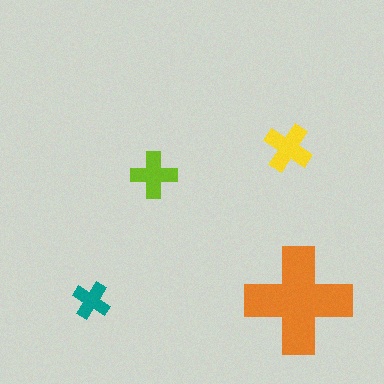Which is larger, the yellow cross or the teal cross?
The yellow one.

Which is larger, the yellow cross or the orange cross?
The orange one.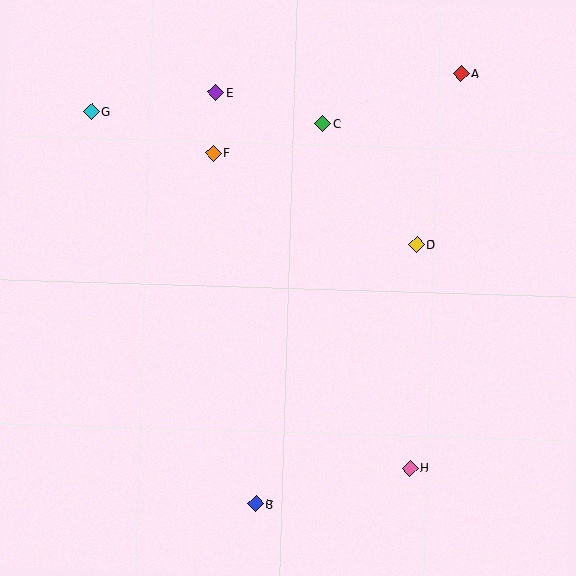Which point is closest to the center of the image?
Point D at (417, 245) is closest to the center.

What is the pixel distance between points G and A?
The distance between G and A is 371 pixels.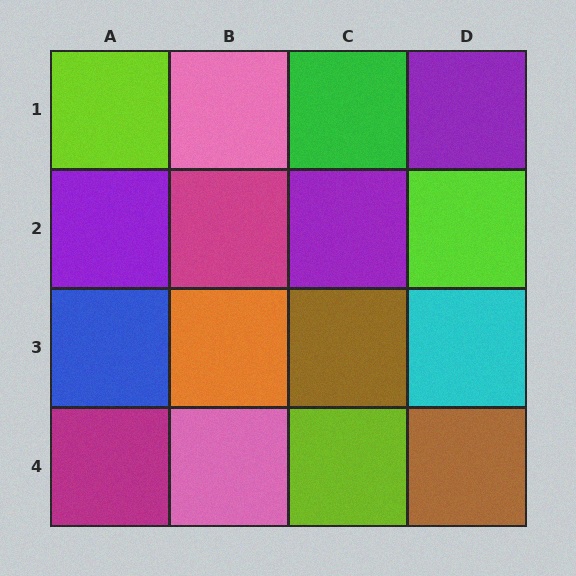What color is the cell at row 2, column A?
Purple.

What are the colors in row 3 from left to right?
Blue, orange, brown, cyan.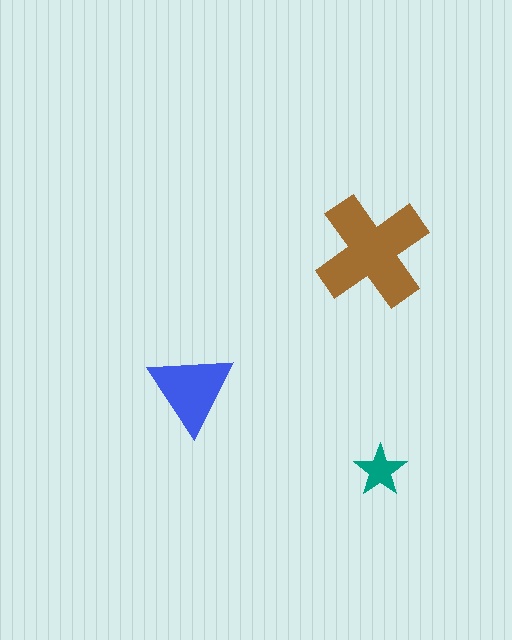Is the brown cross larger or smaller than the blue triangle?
Larger.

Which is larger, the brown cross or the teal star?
The brown cross.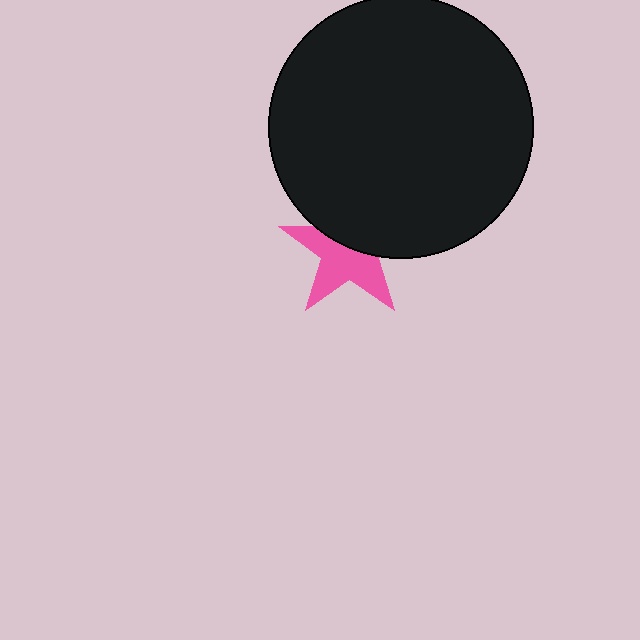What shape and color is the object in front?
The object in front is a black circle.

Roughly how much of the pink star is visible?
About half of it is visible (roughly 56%).